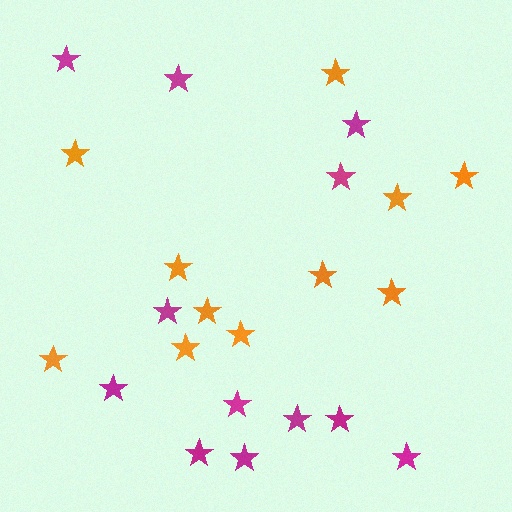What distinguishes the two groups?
There are 2 groups: one group of magenta stars (12) and one group of orange stars (11).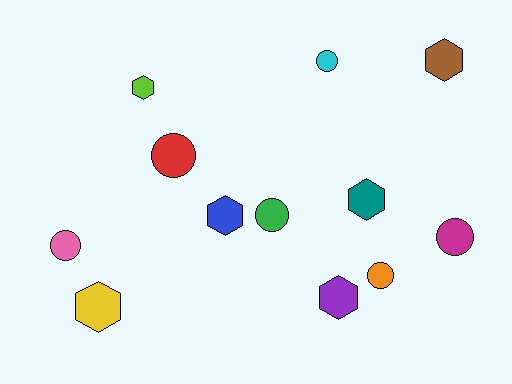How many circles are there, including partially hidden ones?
There are 6 circles.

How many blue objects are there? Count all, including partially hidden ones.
There is 1 blue object.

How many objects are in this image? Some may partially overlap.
There are 12 objects.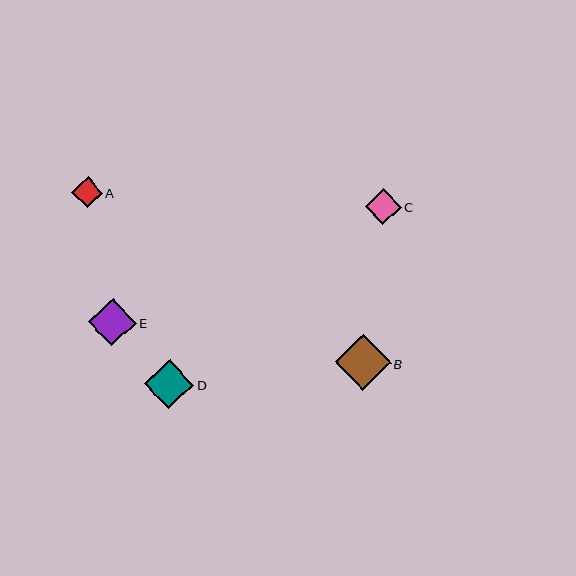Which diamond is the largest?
Diamond B is the largest with a size of approximately 55 pixels.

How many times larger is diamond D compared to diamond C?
Diamond D is approximately 1.4 times the size of diamond C.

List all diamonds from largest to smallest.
From largest to smallest: B, D, E, C, A.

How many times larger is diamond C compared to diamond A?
Diamond C is approximately 1.2 times the size of diamond A.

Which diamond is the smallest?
Diamond A is the smallest with a size of approximately 31 pixels.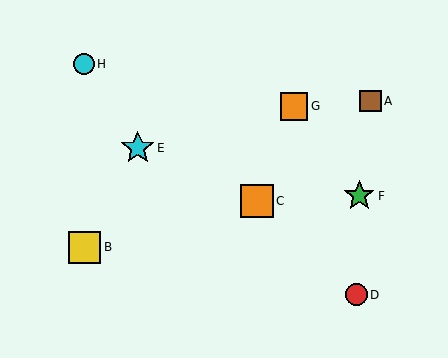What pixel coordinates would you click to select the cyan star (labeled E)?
Click at (138, 148) to select the cyan star E.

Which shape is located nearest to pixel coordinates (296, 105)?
The orange square (labeled G) at (294, 106) is nearest to that location.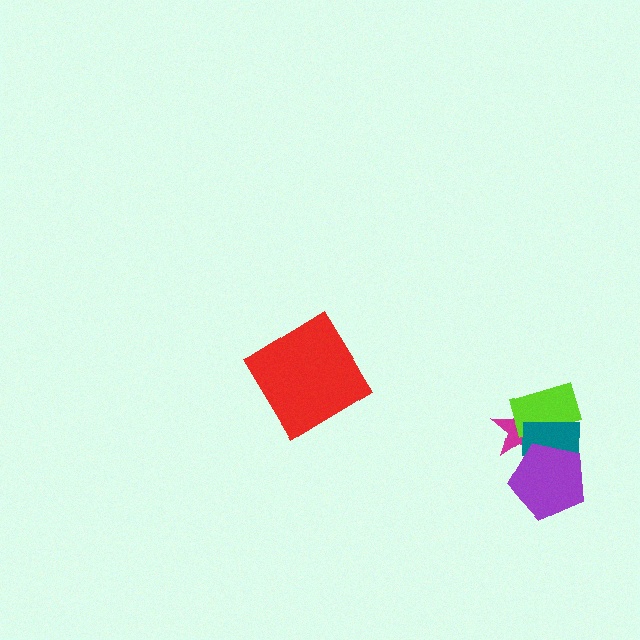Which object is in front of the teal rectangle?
The purple pentagon is in front of the teal rectangle.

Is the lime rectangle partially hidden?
Yes, it is partially covered by another shape.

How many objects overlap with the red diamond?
0 objects overlap with the red diamond.